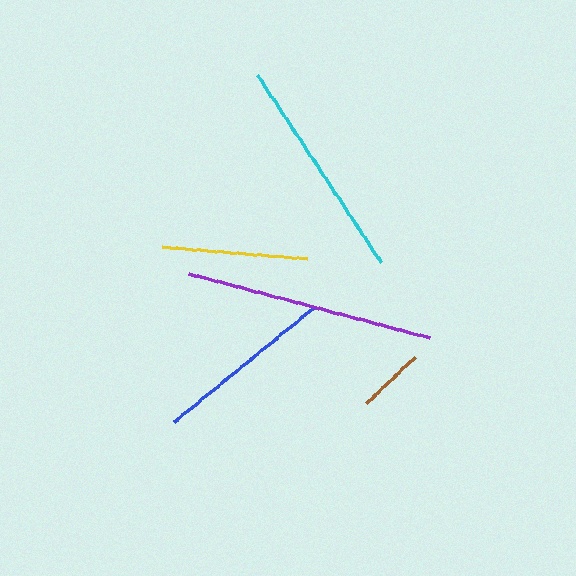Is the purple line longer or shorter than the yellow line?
The purple line is longer than the yellow line.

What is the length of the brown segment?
The brown segment is approximately 68 pixels long.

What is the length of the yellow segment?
The yellow segment is approximately 145 pixels long.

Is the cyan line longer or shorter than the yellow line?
The cyan line is longer than the yellow line.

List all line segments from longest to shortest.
From longest to shortest: purple, cyan, blue, yellow, brown.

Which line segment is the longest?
The purple line is the longest at approximately 248 pixels.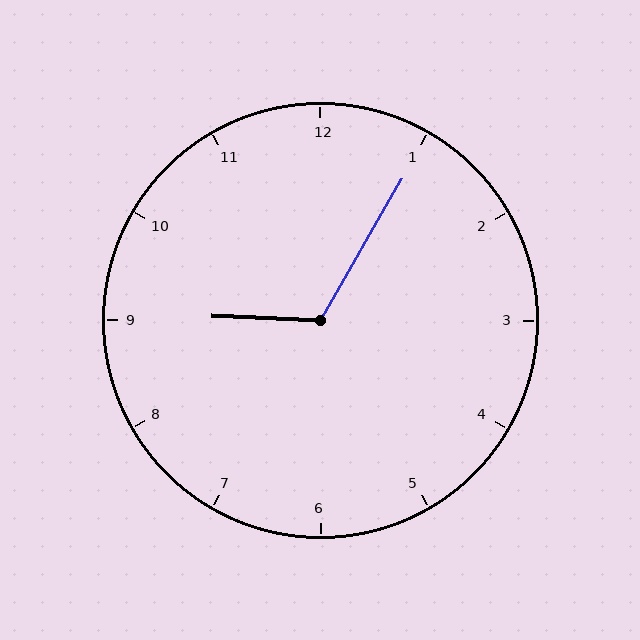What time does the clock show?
9:05.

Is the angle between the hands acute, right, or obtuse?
It is obtuse.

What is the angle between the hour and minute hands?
Approximately 118 degrees.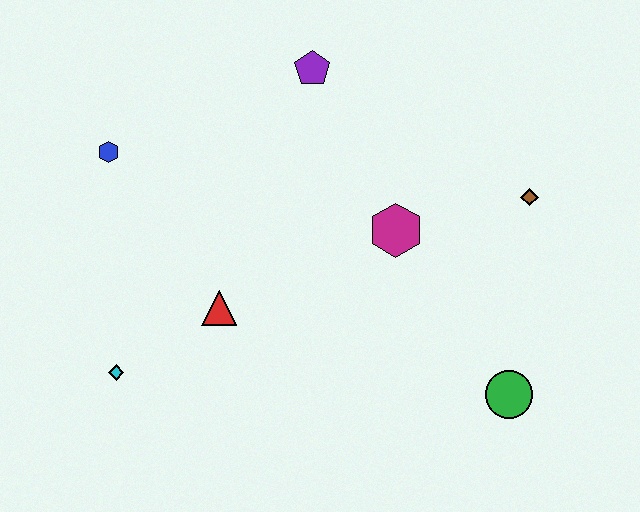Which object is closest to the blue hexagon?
The red triangle is closest to the blue hexagon.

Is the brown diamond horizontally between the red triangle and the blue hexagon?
No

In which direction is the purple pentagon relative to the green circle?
The purple pentagon is above the green circle.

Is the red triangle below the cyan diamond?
No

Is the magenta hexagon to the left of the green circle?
Yes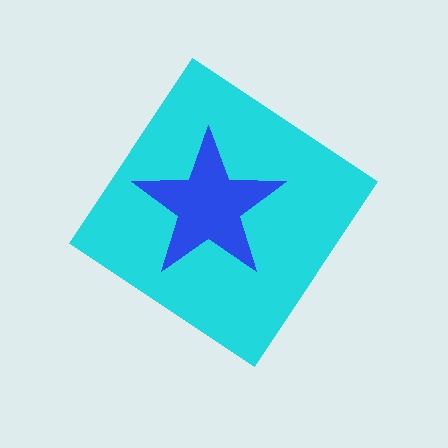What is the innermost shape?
The blue star.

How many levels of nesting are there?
2.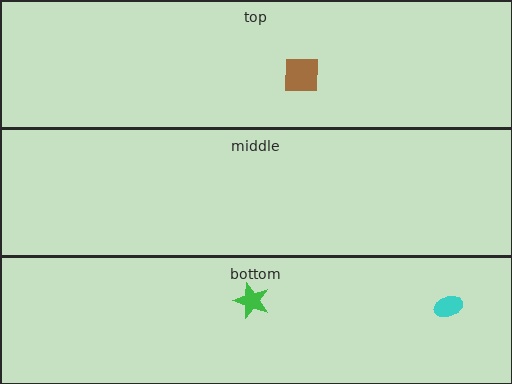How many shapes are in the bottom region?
2.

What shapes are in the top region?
The brown square.